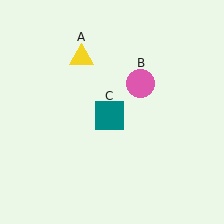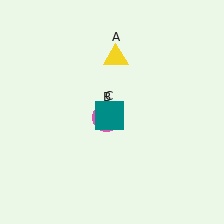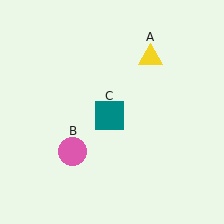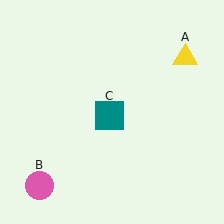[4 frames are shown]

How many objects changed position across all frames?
2 objects changed position: yellow triangle (object A), pink circle (object B).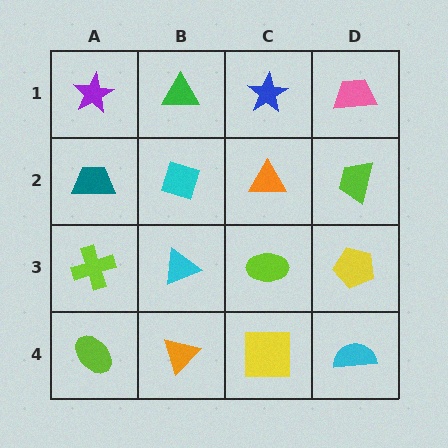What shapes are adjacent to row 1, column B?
A cyan diamond (row 2, column B), a purple star (row 1, column A), a blue star (row 1, column C).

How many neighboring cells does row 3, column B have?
4.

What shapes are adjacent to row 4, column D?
A yellow pentagon (row 3, column D), a yellow square (row 4, column C).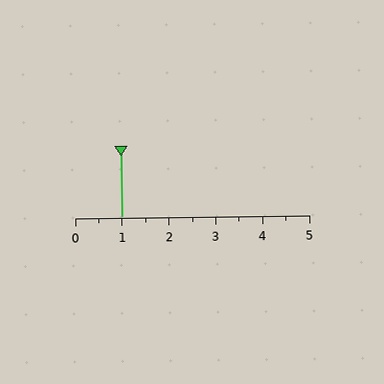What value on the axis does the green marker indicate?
The marker indicates approximately 1.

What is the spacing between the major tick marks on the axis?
The major ticks are spaced 1 apart.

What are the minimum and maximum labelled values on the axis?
The axis runs from 0 to 5.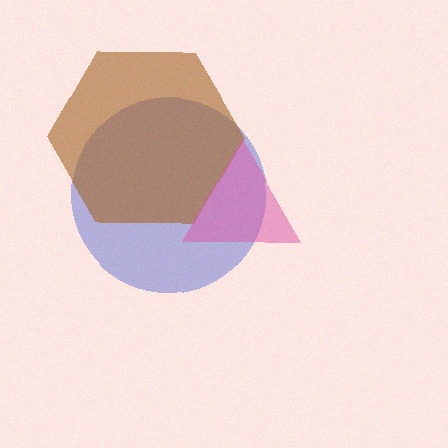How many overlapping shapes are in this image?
There are 3 overlapping shapes in the image.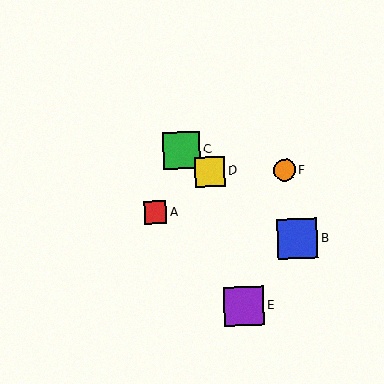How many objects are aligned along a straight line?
3 objects (B, C, D) are aligned along a straight line.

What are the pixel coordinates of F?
Object F is at (285, 170).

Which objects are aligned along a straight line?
Objects B, C, D are aligned along a straight line.